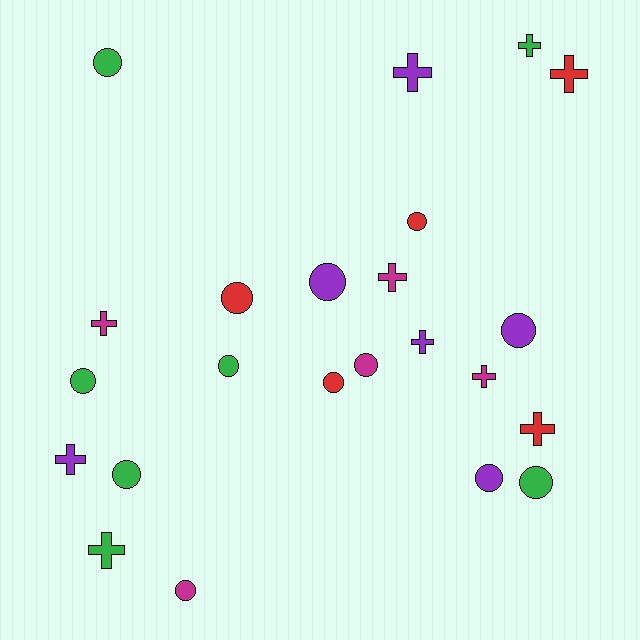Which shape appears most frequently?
Circle, with 13 objects.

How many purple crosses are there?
There are 3 purple crosses.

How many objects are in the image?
There are 23 objects.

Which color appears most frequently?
Green, with 7 objects.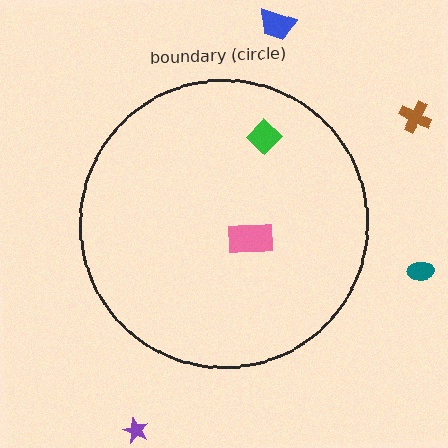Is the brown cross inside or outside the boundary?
Outside.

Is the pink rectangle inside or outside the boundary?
Inside.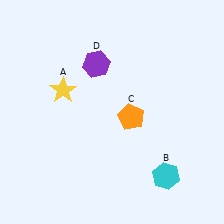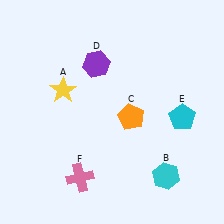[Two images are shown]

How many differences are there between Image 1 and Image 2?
There are 2 differences between the two images.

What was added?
A cyan pentagon (E), a pink cross (F) were added in Image 2.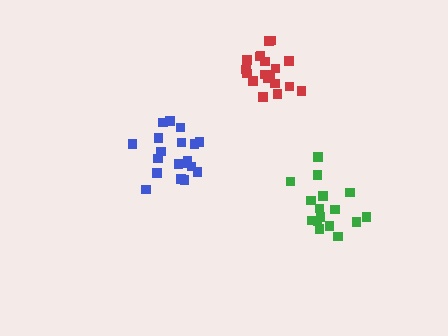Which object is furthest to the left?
The blue cluster is leftmost.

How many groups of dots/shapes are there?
There are 3 groups.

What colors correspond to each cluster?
The clusters are colored: blue, red, green.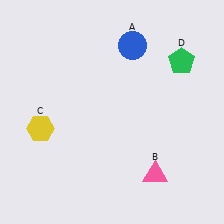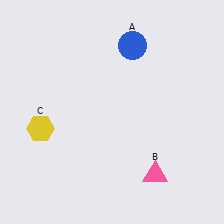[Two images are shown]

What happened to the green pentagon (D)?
The green pentagon (D) was removed in Image 2. It was in the top-right area of Image 1.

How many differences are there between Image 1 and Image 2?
There is 1 difference between the two images.